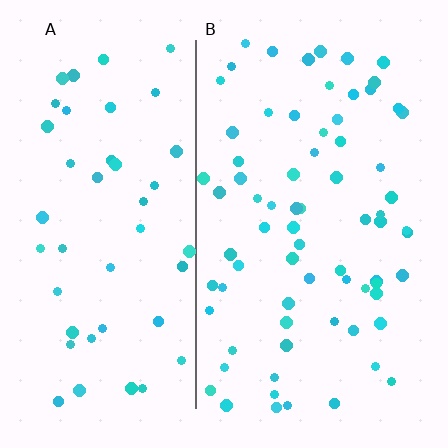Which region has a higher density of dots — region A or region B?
B (the right).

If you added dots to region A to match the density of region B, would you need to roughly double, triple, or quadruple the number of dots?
Approximately double.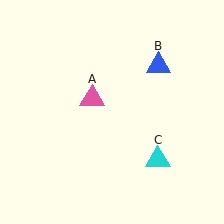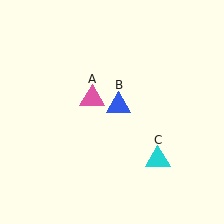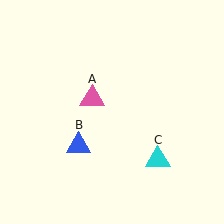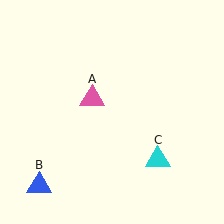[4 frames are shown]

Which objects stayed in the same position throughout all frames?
Pink triangle (object A) and cyan triangle (object C) remained stationary.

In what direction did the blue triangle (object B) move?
The blue triangle (object B) moved down and to the left.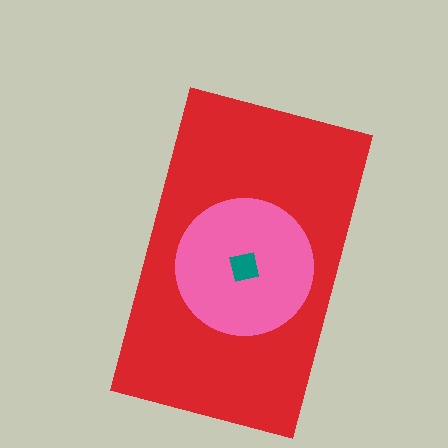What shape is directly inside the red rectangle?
The pink circle.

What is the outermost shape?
The red rectangle.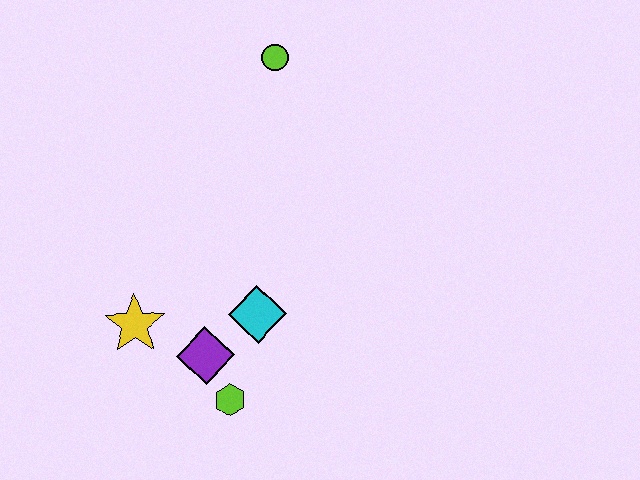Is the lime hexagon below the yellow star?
Yes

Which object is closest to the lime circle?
The cyan diamond is closest to the lime circle.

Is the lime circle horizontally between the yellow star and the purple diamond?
No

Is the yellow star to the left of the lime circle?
Yes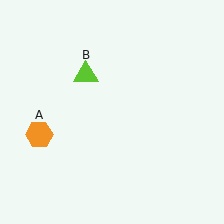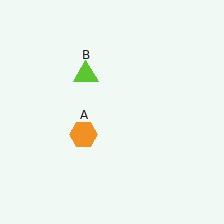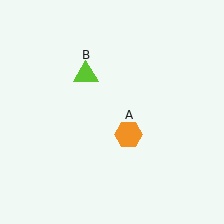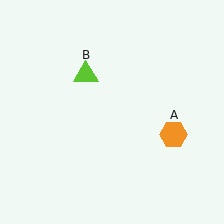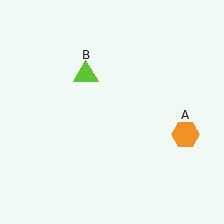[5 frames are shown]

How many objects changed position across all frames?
1 object changed position: orange hexagon (object A).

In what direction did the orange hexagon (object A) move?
The orange hexagon (object A) moved right.